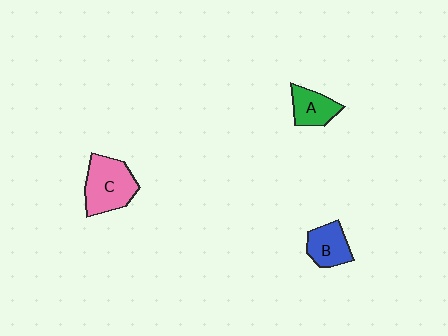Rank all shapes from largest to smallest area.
From largest to smallest: C (pink), B (blue), A (green).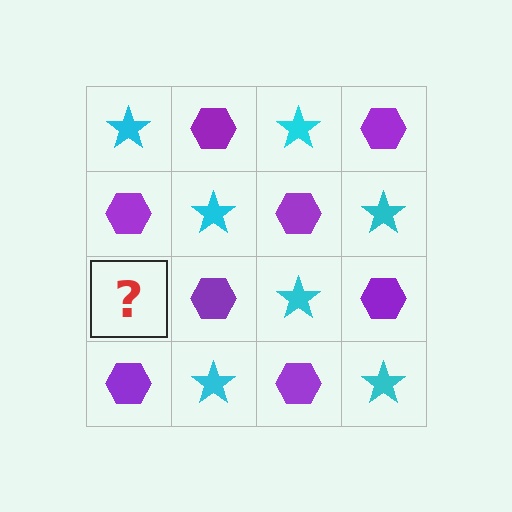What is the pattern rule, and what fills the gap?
The rule is that it alternates cyan star and purple hexagon in a checkerboard pattern. The gap should be filled with a cyan star.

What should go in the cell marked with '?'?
The missing cell should contain a cyan star.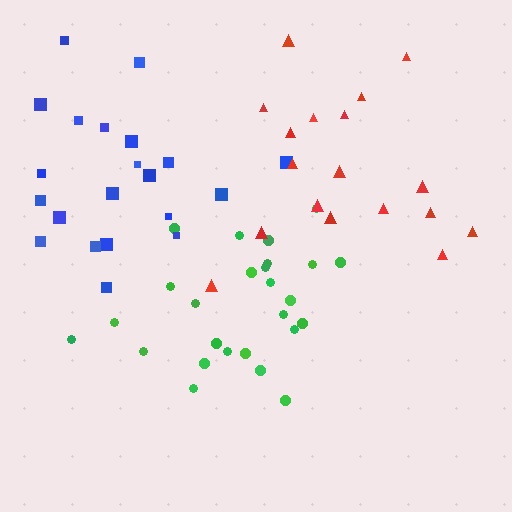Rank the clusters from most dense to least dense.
green, blue, red.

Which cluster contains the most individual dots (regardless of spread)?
Green (26).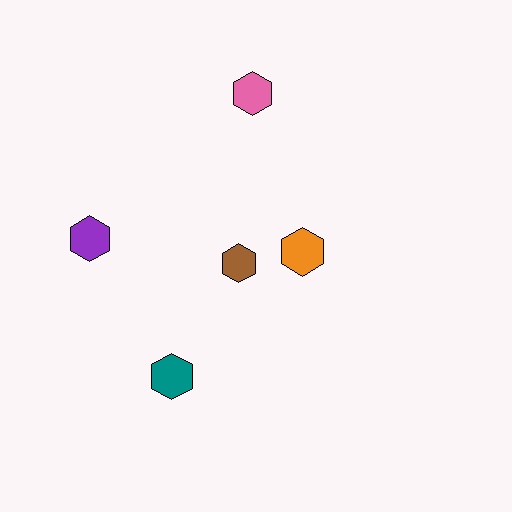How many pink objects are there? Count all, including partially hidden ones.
There is 1 pink object.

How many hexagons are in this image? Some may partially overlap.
There are 5 hexagons.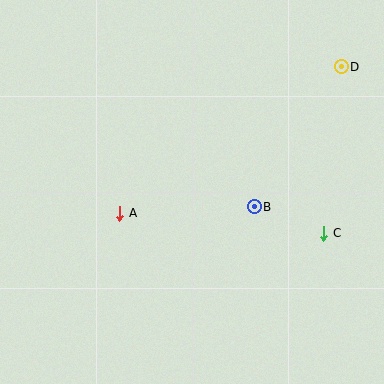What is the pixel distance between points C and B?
The distance between C and B is 74 pixels.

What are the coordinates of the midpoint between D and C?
The midpoint between D and C is at (332, 150).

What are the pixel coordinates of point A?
Point A is at (120, 213).